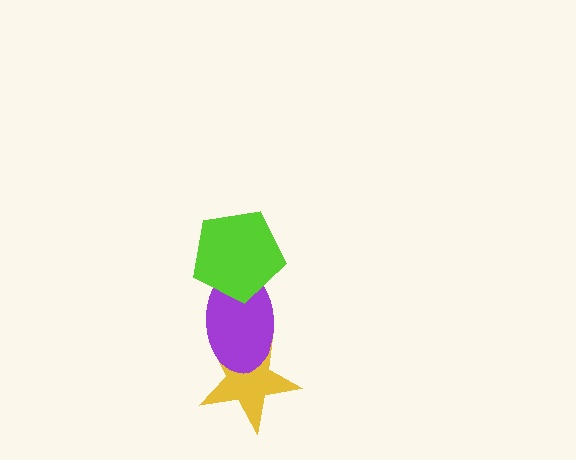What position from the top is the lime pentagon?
The lime pentagon is 1st from the top.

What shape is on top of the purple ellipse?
The lime pentagon is on top of the purple ellipse.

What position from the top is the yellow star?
The yellow star is 3rd from the top.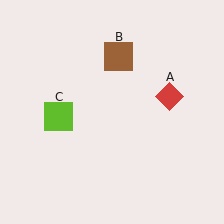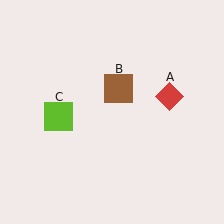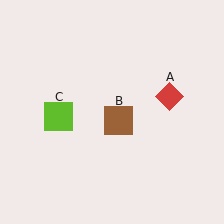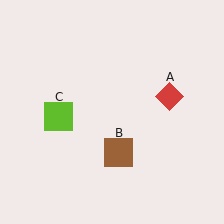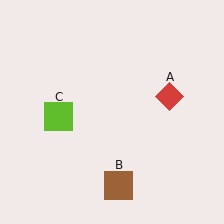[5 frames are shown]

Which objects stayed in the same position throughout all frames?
Red diamond (object A) and lime square (object C) remained stationary.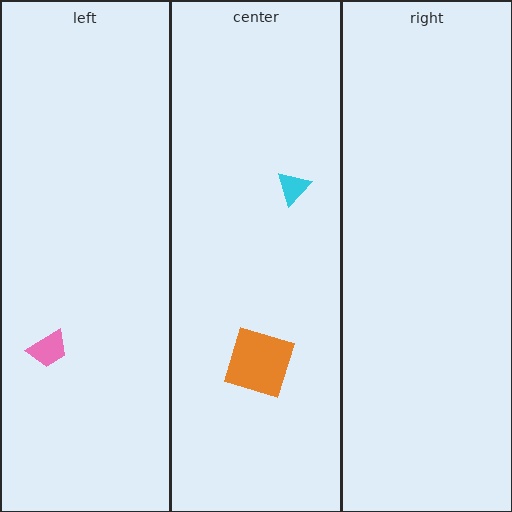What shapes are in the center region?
The cyan triangle, the orange square.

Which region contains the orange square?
The center region.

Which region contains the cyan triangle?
The center region.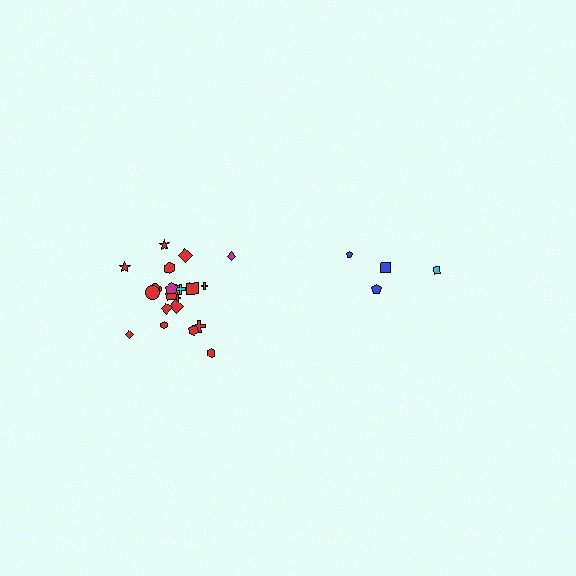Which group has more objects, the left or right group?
The left group.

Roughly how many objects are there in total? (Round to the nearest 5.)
Roughly 30 objects in total.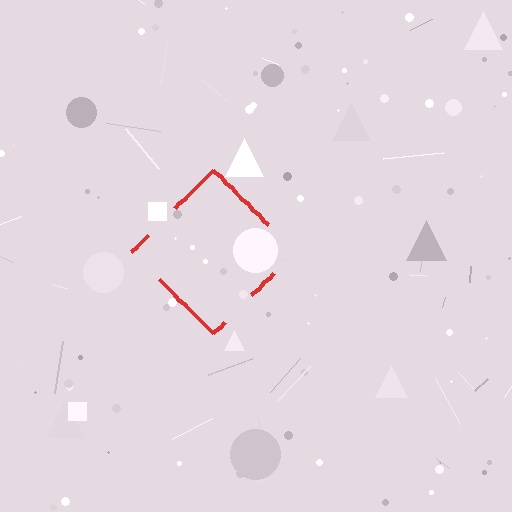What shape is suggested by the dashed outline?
The dashed outline suggests a diamond.